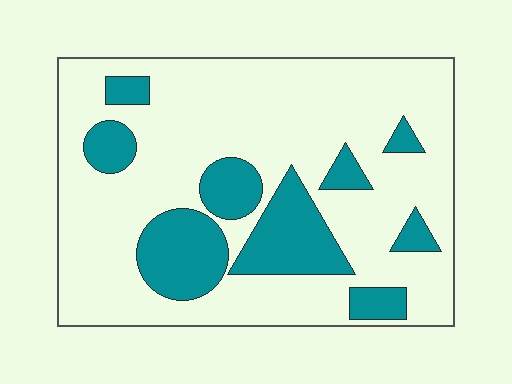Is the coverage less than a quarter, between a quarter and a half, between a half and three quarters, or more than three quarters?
Less than a quarter.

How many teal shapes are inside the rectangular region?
9.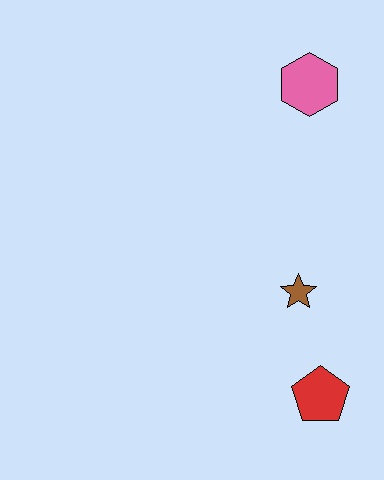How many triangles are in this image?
There are no triangles.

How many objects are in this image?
There are 3 objects.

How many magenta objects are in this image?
There are no magenta objects.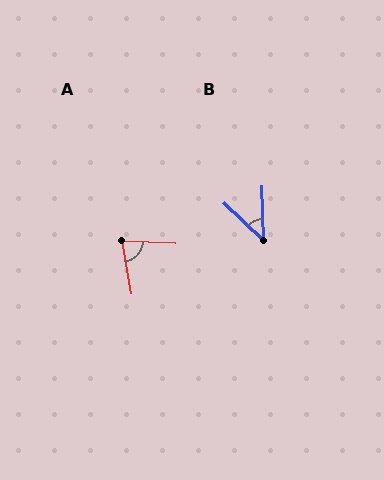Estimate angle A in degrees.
Approximately 77 degrees.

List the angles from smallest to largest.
B (45°), A (77°).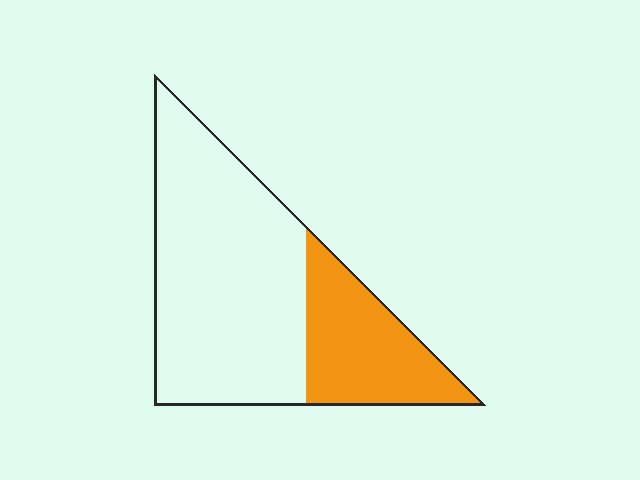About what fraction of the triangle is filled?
About one third (1/3).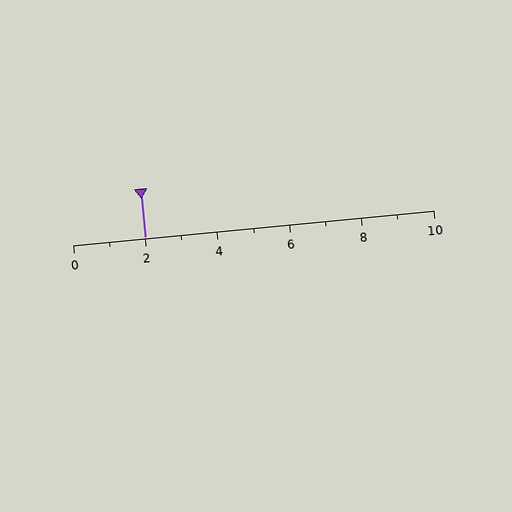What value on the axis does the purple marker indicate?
The marker indicates approximately 2.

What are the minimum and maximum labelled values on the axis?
The axis runs from 0 to 10.